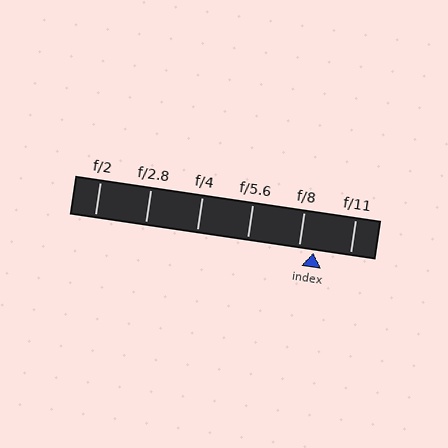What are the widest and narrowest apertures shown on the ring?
The widest aperture shown is f/2 and the narrowest is f/11.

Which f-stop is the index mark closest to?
The index mark is closest to f/8.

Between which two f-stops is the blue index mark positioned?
The index mark is between f/8 and f/11.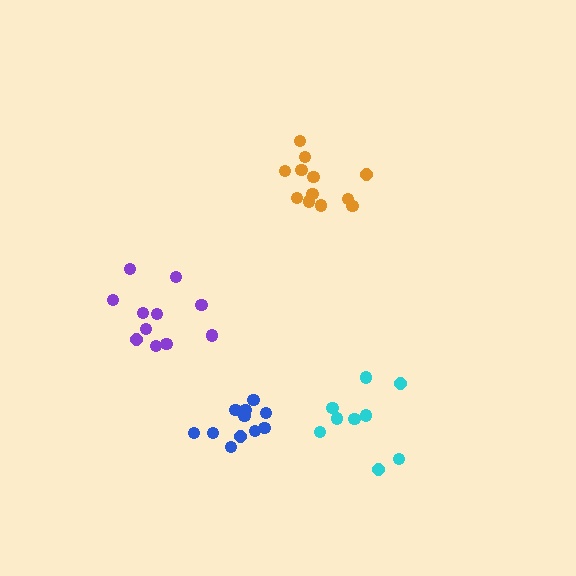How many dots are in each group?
Group 1: 9 dots, Group 2: 11 dots, Group 3: 12 dots, Group 4: 11 dots (43 total).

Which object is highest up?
The orange cluster is topmost.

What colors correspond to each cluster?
The clusters are colored: cyan, blue, orange, purple.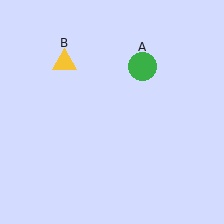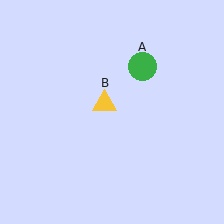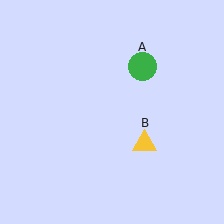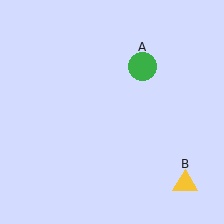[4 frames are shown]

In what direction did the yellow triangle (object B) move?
The yellow triangle (object B) moved down and to the right.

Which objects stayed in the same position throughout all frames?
Green circle (object A) remained stationary.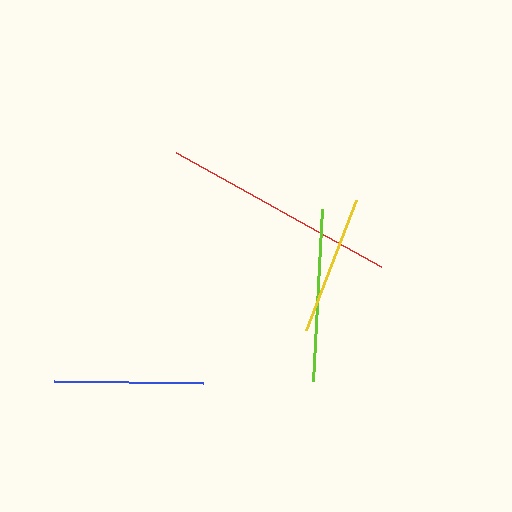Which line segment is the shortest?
The yellow line is the shortest at approximately 139 pixels.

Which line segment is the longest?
The red line is the longest at approximately 236 pixels.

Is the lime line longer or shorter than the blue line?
The lime line is longer than the blue line.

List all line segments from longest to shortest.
From longest to shortest: red, lime, blue, yellow.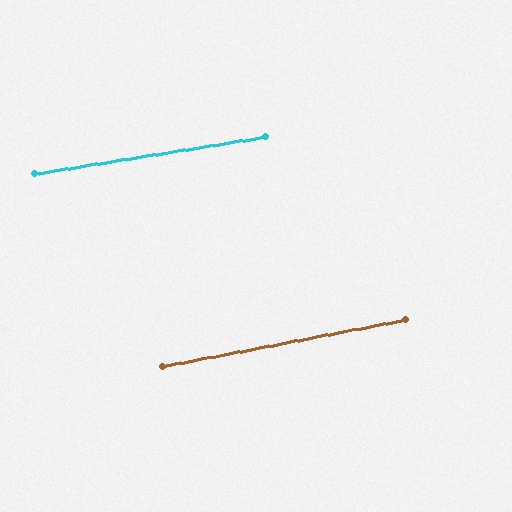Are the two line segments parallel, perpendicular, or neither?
Parallel — their directions differ by only 1.7°.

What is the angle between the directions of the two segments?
Approximately 2 degrees.